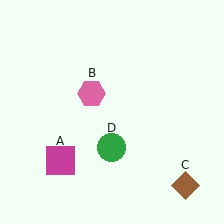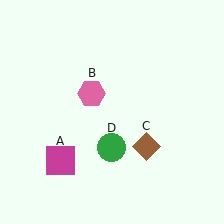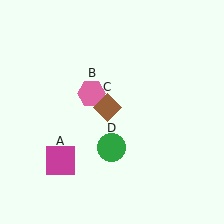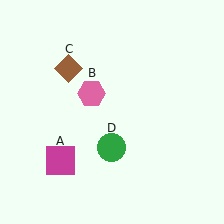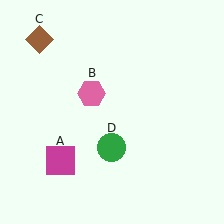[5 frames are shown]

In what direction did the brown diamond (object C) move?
The brown diamond (object C) moved up and to the left.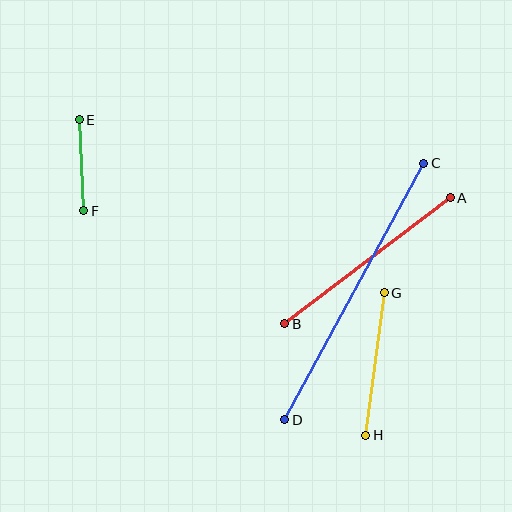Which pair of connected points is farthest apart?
Points C and D are farthest apart.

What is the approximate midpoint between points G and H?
The midpoint is at approximately (375, 364) pixels.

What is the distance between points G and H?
The distance is approximately 144 pixels.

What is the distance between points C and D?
The distance is approximately 292 pixels.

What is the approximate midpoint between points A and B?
The midpoint is at approximately (367, 261) pixels.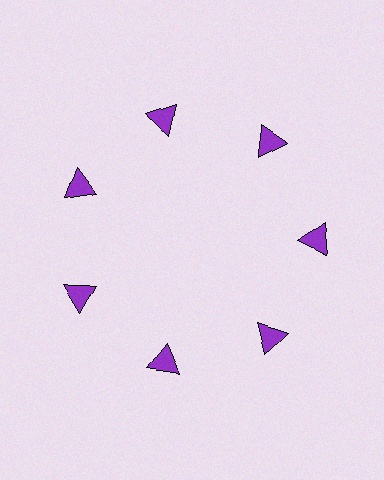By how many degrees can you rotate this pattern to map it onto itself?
The pattern maps onto itself every 51 degrees of rotation.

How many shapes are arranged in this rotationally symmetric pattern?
There are 7 shapes, arranged in 7 groups of 1.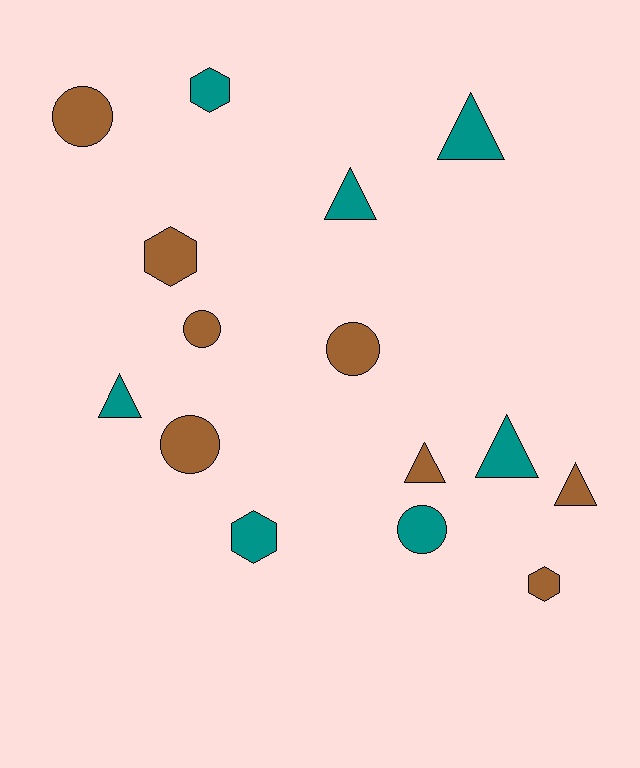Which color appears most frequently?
Brown, with 8 objects.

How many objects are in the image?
There are 15 objects.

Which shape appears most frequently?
Triangle, with 6 objects.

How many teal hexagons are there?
There are 2 teal hexagons.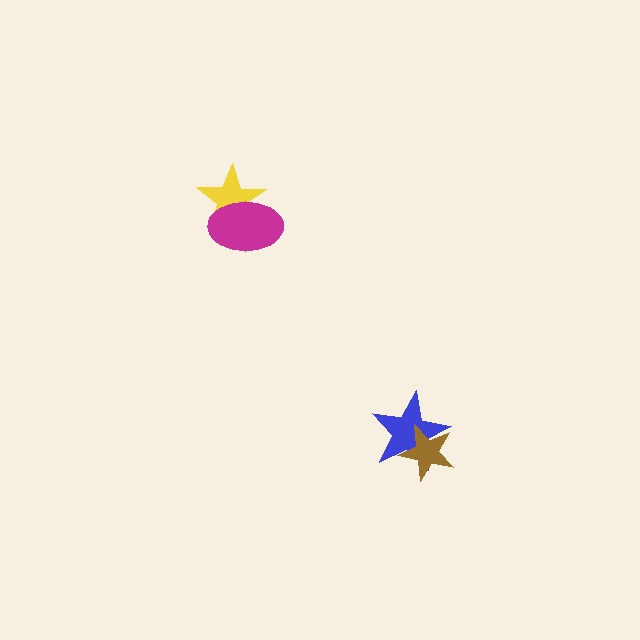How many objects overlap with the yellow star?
1 object overlaps with the yellow star.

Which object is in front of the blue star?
The brown star is in front of the blue star.